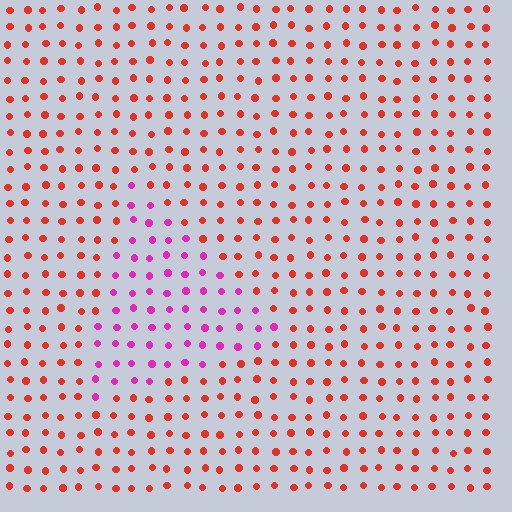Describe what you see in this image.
The image is filled with small red elements in a uniform arrangement. A triangle-shaped region is visible where the elements are tinted to a slightly different hue, forming a subtle color boundary.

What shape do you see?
I see a triangle.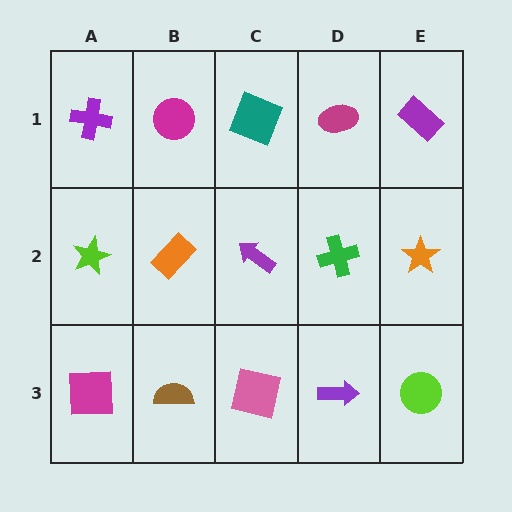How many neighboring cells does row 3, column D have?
3.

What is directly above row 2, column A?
A purple cross.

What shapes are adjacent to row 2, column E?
A purple rectangle (row 1, column E), a lime circle (row 3, column E), a green cross (row 2, column D).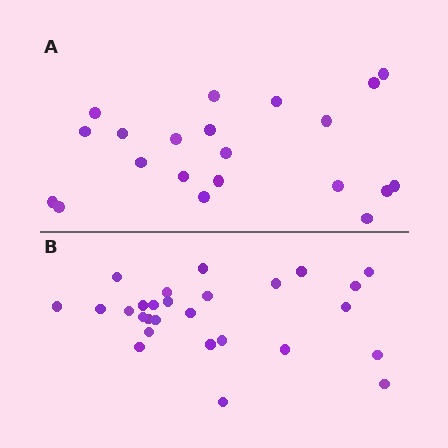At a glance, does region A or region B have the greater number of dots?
Region B (the bottom region) has more dots.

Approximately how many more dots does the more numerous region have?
Region B has about 6 more dots than region A.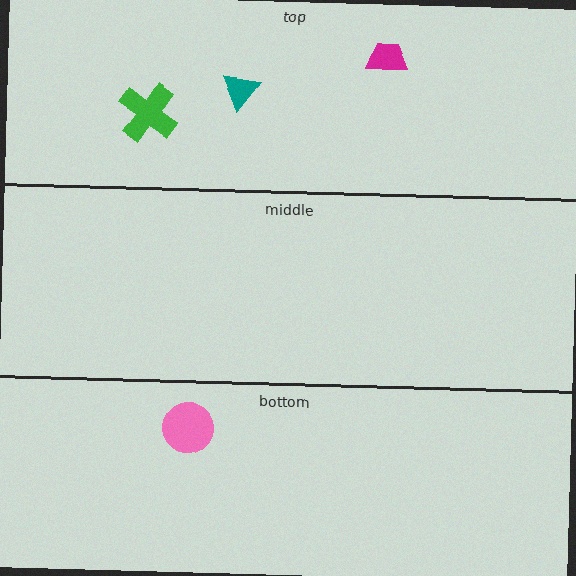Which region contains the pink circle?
The bottom region.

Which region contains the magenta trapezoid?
The top region.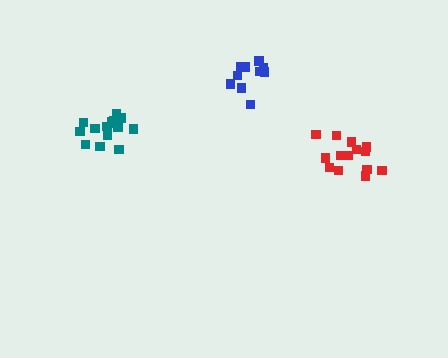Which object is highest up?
The blue cluster is topmost.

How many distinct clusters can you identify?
There are 3 distinct clusters.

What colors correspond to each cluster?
The clusters are colored: red, teal, blue.